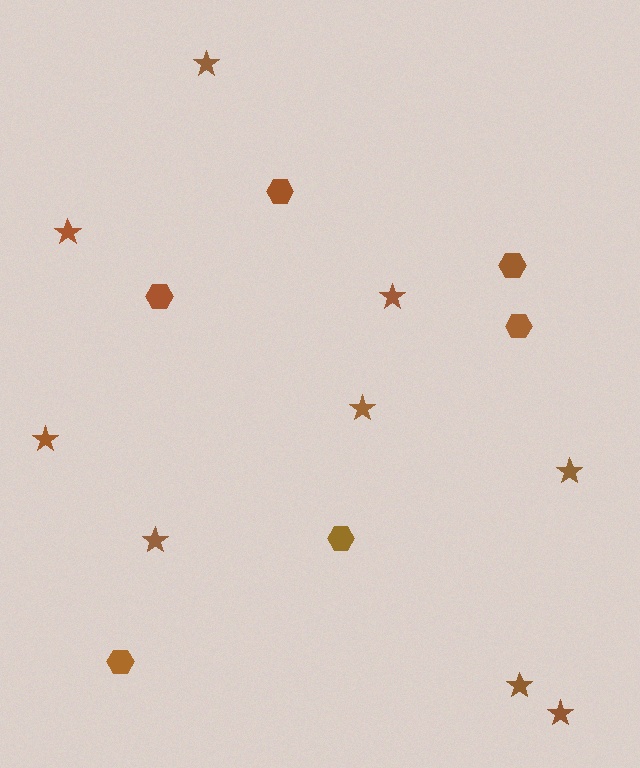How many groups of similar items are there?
There are 2 groups: one group of hexagons (6) and one group of stars (9).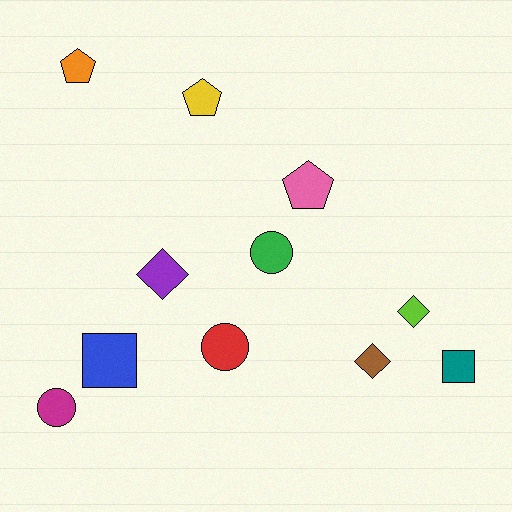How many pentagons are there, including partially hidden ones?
There are 3 pentagons.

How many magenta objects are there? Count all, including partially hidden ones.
There is 1 magenta object.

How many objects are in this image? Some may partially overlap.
There are 11 objects.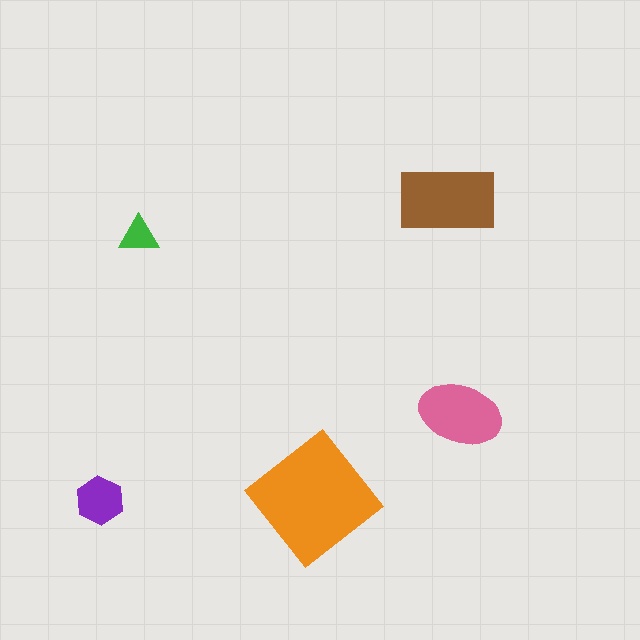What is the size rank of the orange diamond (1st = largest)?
1st.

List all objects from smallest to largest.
The green triangle, the purple hexagon, the pink ellipse, the brown rectangle, the orange diamond.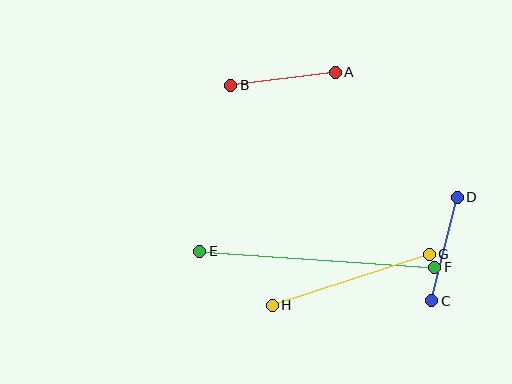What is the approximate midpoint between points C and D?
The midpoint is at approximately (444, 249) pixels.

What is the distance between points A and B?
The distance is approximately 106 pixels.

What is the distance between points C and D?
The distance is approximately 106 pixels.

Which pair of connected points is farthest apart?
Points E and F are farthest apart.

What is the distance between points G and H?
The distance is approximately 165 pixels.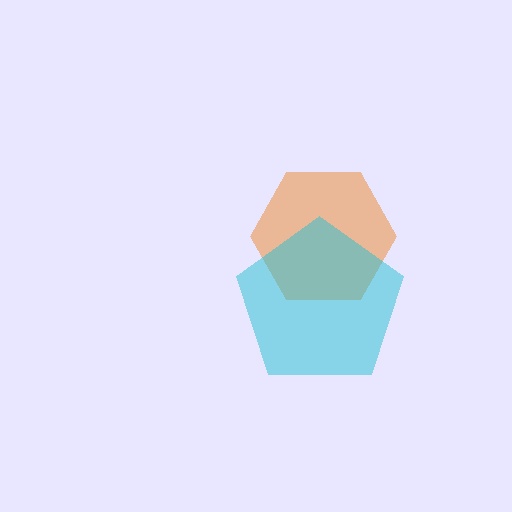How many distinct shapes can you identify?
There are 2 distinct shapes: an orange hexagon, a cyan pentagon.